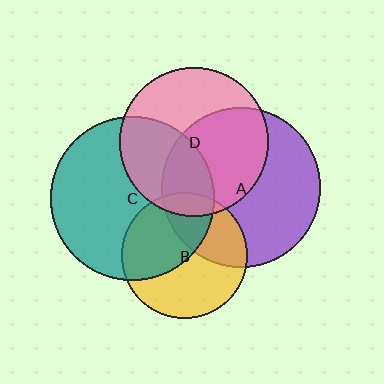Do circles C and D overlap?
Yes.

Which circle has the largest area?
Circle C (teal).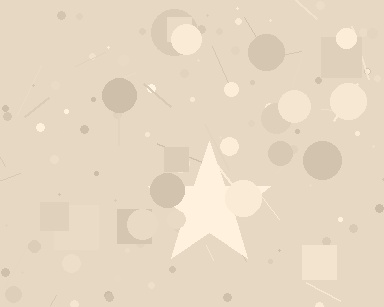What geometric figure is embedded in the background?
A star is embedded in the background.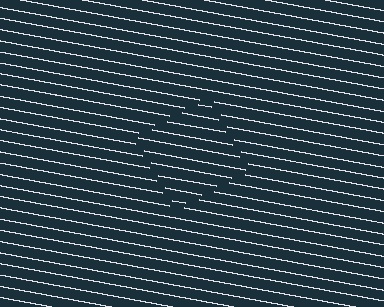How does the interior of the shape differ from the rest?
The interior of the shape contains the same grating, shifted by half a period — the contour is defined by the phase discontinuity where line-ends from the inner and outer gratings abut.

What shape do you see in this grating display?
An illusory square. The interior of the shape contains the same grating, shifted by half a period — the contour is defined by the phase discontinuity where line-ends from the inner and outer gratings abut.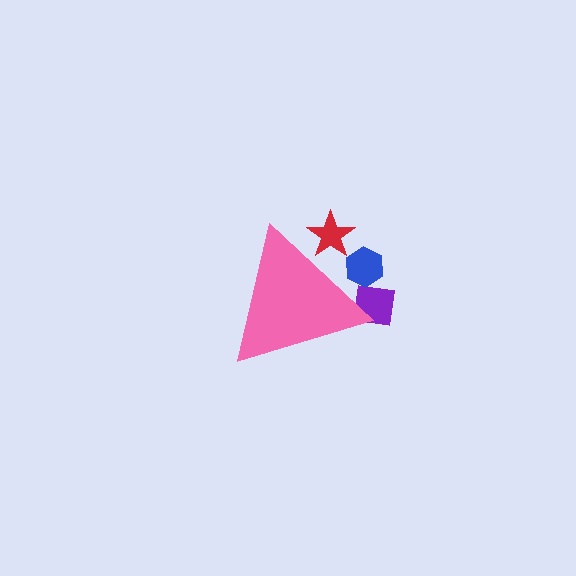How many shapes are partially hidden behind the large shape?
3 shapes are partially hidden.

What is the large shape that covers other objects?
A pink triangle.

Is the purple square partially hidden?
Yes, the purple square is partially hidden behind the pink triangle.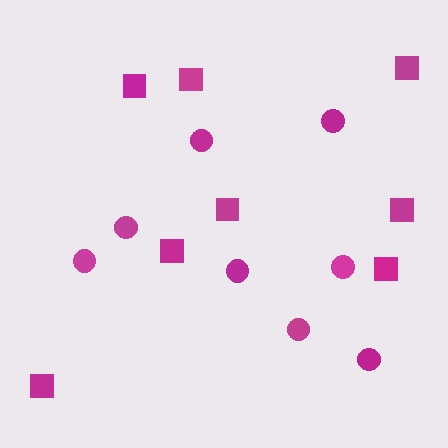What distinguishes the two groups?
There are 2 groups: one group of squares (8) and one group of circles (8).